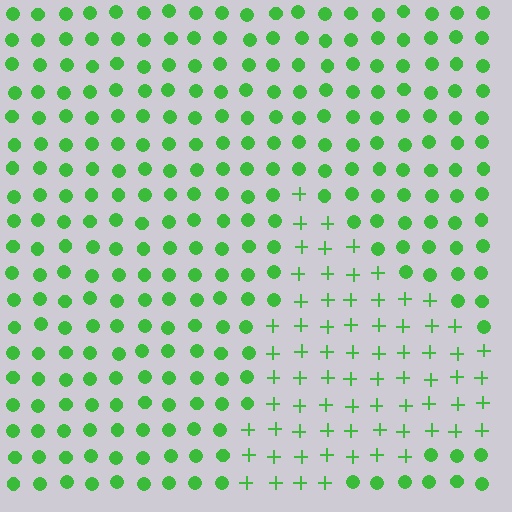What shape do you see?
I see a triangle.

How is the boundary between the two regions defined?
The boundary is defined by a change in element shape: plus signs inside vs. circles outside. All elements share the same color and spacing.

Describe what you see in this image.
The image is filled with small green elements arranged in a uniform grid. A triangle-shaped region contains plus signs, while the surrounding area contains circles. The boundary is defined purely by the change in element shape.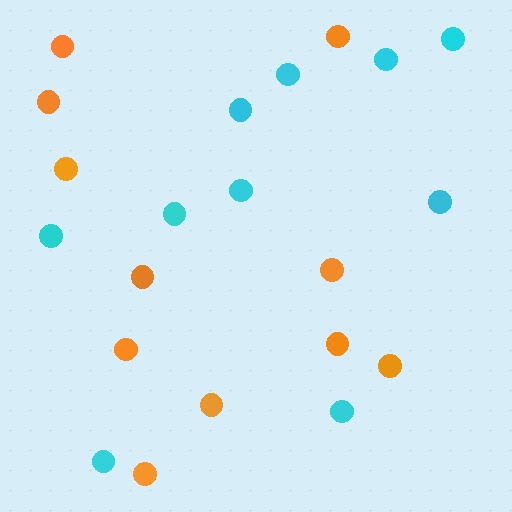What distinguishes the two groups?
There are 2 groups: one group of cyan circles (10) and one group of orange circles (11).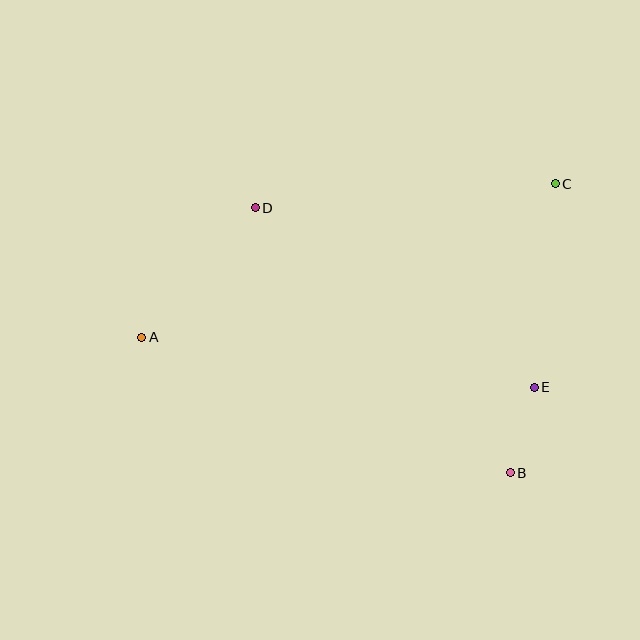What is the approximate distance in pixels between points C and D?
The distance between C and D is approximately 301 pixels.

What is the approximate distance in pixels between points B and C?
The distance between B and C is approximately 293 pixels.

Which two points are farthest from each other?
Points A and C are farthest from each other.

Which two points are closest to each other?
Points B and E are closest to each other.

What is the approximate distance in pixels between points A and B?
The distance between A and B is approximately 393 pixels.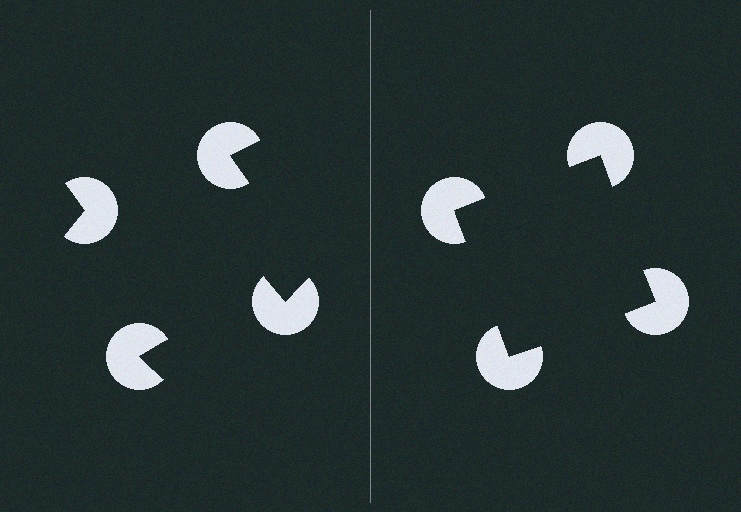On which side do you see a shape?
An illusory square appears on the right side. On the left side the wedge cuts are rotated, so no coherent shape forms.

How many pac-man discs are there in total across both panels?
8 — 4 on each side.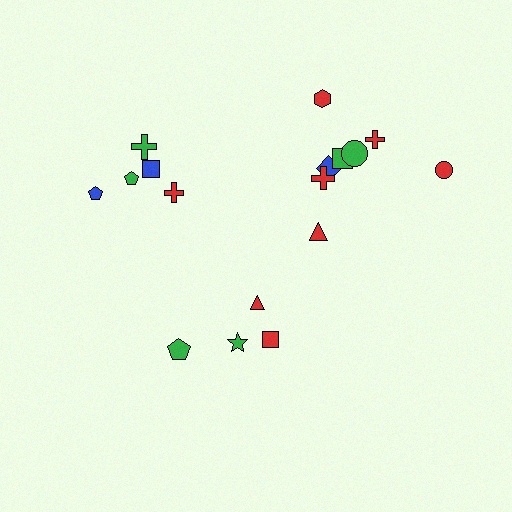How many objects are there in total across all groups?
There are 17 objects.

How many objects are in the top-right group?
There are 8 objects.